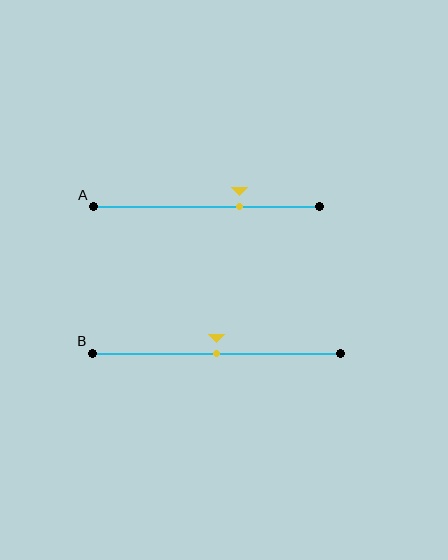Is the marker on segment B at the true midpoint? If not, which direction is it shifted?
Yes, the marker on segment B is at the true midpoint.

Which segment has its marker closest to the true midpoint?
Segment B has its marker closest to the true midpoint.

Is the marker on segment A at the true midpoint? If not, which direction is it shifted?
No, the marker on segment A is shifted to the right by about 15% of the segment length.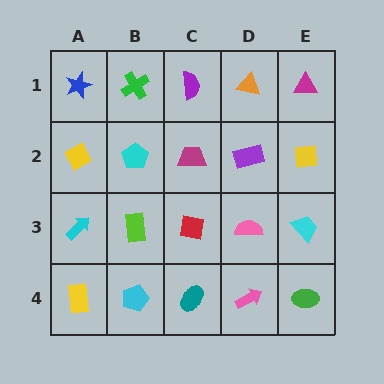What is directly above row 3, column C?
A magenta trapezoid.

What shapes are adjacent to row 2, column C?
A purple semicircle (row 1, column C), a red square (row 3, column C), a cyan pentagon (row 2, column B), a purple rectangle (row 2, column D).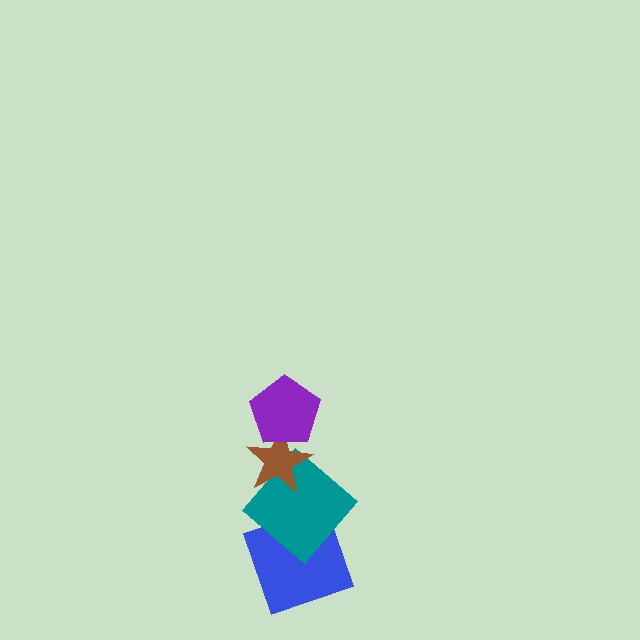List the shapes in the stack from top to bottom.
From top to bottom: the purple pentagon, the brown star, the teal diamond, the blue square.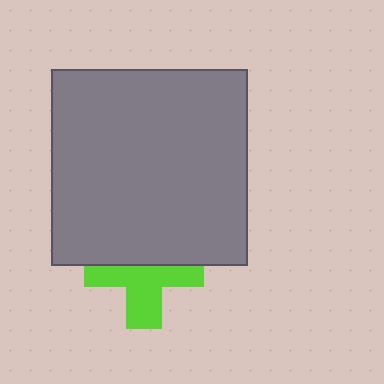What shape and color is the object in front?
The object in front is a gray square.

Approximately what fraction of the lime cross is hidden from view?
Roughly 45% of the lime cross is hidden behind the gray square.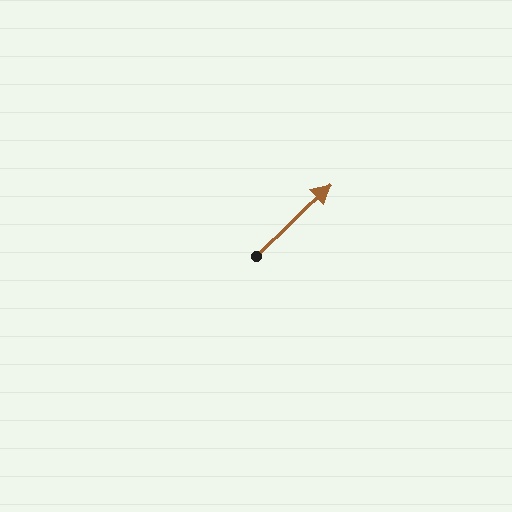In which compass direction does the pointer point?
Northeast.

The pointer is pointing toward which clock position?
Roughly 2 o'clock.